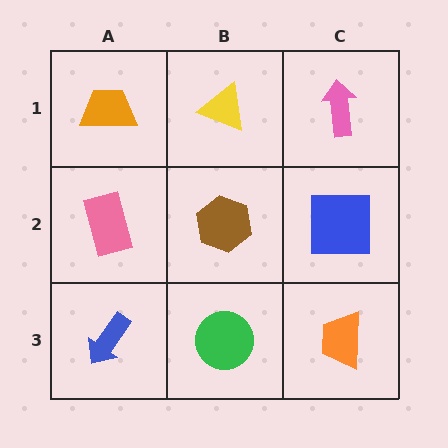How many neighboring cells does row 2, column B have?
4.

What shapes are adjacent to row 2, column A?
An orange trapezoid (row 1, column A), a blue arrow (row 3, column A), a brown hexagon (row 2, column B).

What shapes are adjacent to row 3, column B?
A brown hexagon (row 2, column B), a blue arrow (row 3, column A), an orange trapezoid (row 3, column C).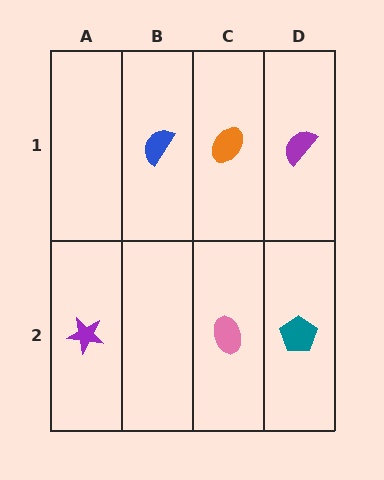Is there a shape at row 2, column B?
No, that cell is empty.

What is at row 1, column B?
A blue semicircle.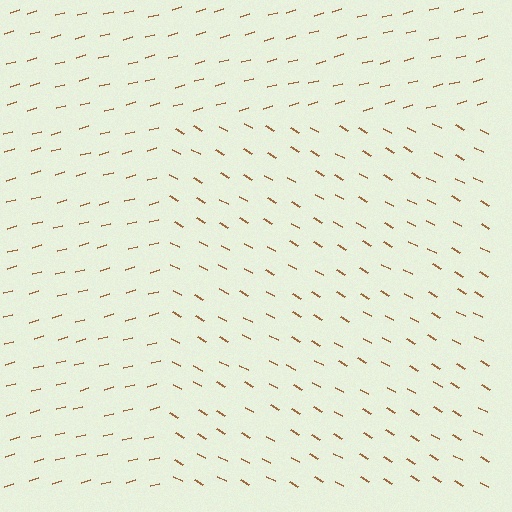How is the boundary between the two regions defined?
The boundary is defined purely by a change in line orientation (approximately 45 degrees difference). All lines are the same color and thickness.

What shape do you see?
I see a rectangle.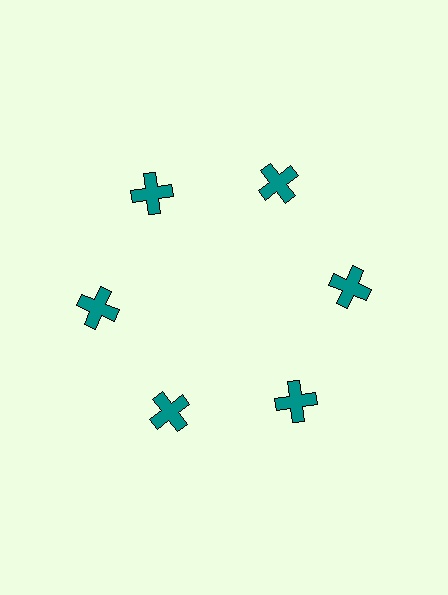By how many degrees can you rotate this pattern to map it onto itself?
The pattern maps onto itself every 60 degrees of rotation.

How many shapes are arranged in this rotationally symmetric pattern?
There are 6 shapes, arranged in 6 groups of 1.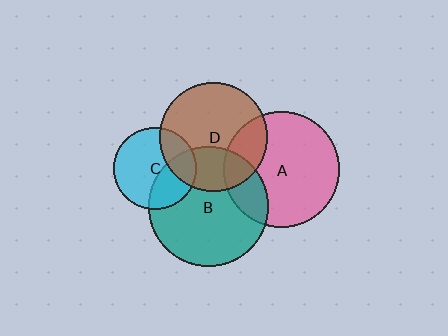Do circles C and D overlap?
Yes.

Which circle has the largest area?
Circle B (teal).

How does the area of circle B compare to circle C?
Approximately 2.1 times.